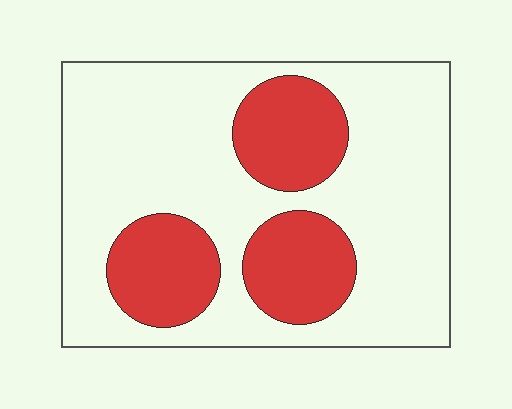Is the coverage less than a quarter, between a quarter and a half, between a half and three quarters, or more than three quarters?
Between a quarter and a half.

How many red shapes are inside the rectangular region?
3.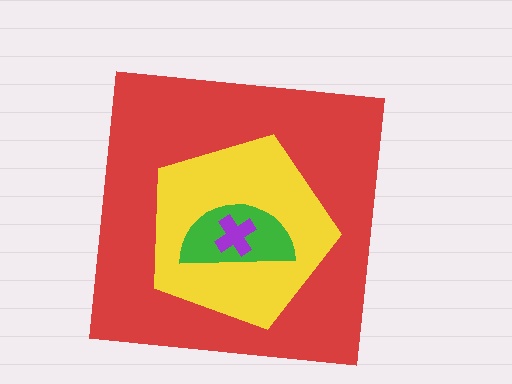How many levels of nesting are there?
4.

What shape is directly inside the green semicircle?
The purple cross.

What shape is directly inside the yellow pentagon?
The green semicircle.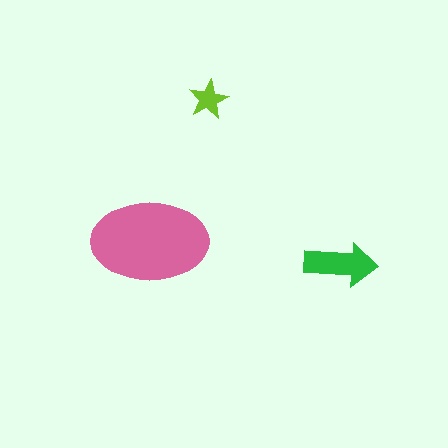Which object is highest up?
The lime star is topmost.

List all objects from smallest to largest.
The lime star, the green arrow, the pink ellipse.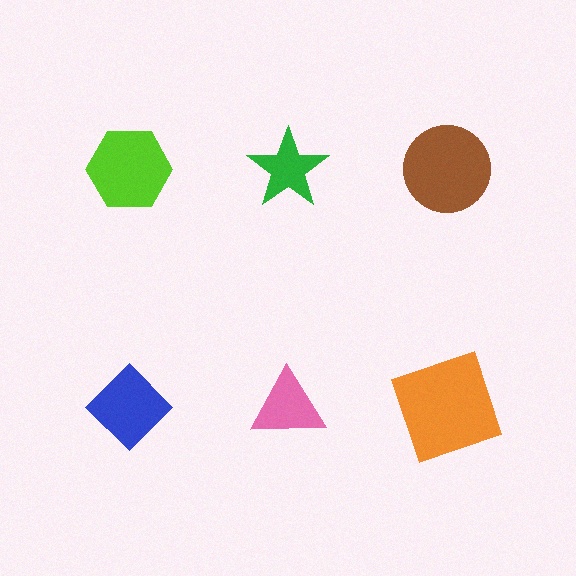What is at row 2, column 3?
An orange square.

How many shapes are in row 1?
3 shapes.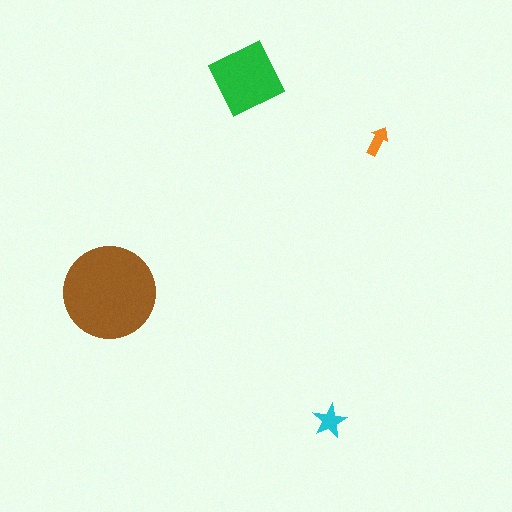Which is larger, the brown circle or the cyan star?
The brown circle.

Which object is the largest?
The brown circle.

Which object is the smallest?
The orange arrow.